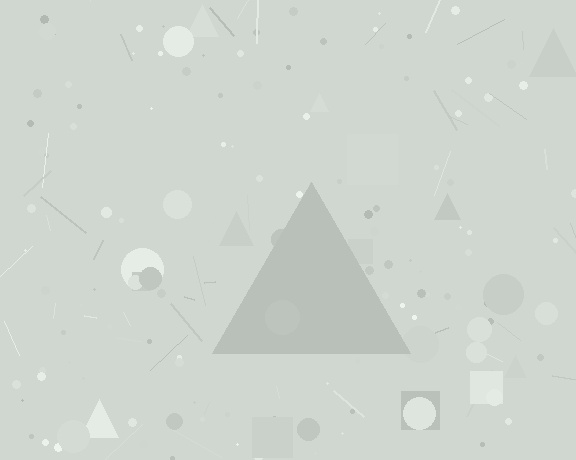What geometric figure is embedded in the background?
A triangle is embedded in the background.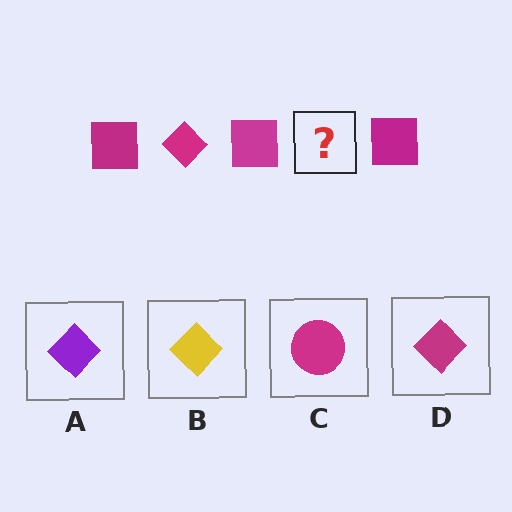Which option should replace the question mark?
Option D.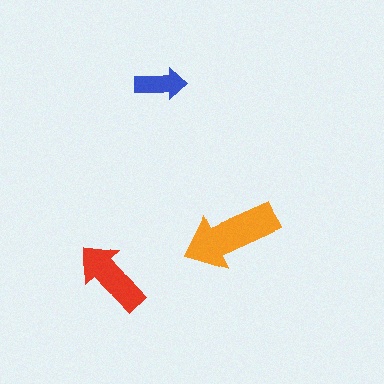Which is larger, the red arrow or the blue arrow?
The red one.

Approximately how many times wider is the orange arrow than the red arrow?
About 1.5 times wider.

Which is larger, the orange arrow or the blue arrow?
The orange one.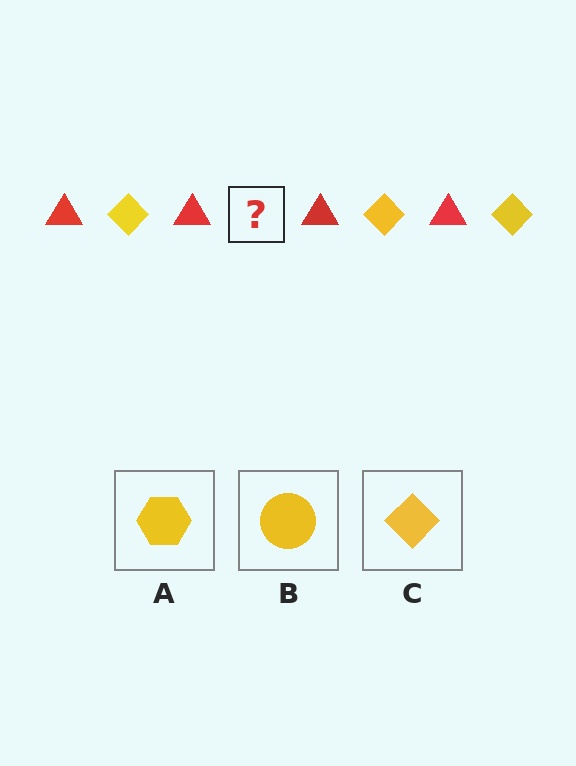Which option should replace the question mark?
Option C.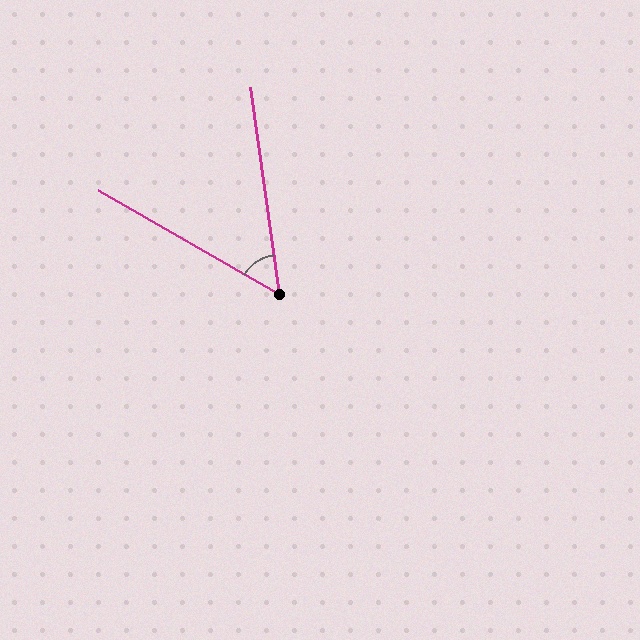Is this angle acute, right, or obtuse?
It is acute.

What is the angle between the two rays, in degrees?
Approximately 52 degrees.